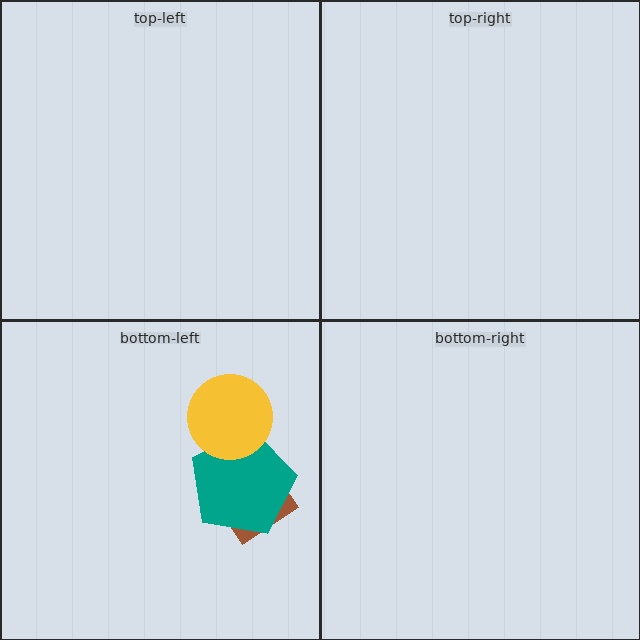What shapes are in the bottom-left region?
The brown diamond, the teal pentagon, the yellow circle.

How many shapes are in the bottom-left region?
3.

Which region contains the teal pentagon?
The bottom-left region.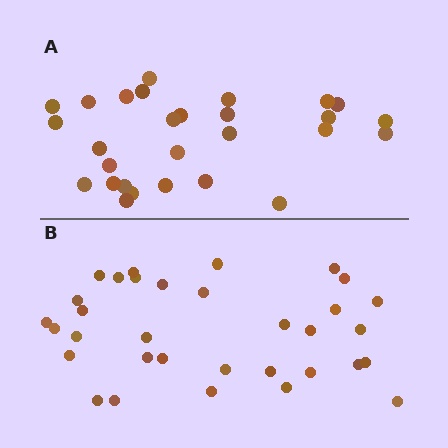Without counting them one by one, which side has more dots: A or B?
Region B (the bottom region) has more dots.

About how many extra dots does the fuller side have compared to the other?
Region B has about 5 more dots than region A.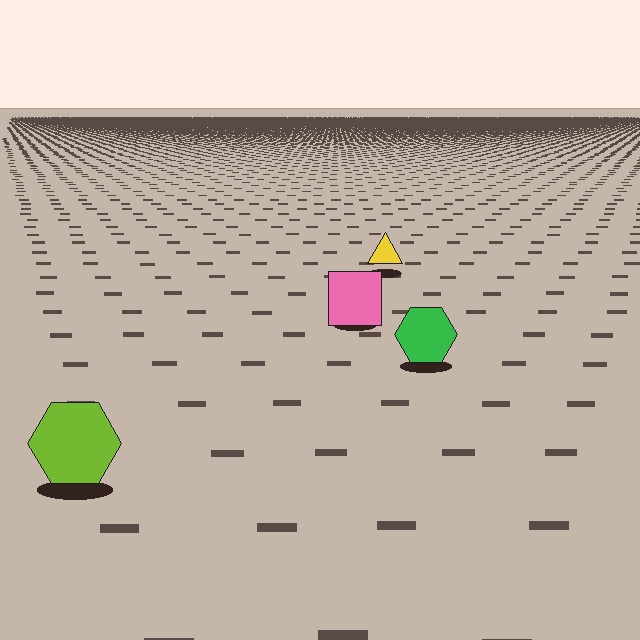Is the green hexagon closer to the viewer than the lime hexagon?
No. The lime hexagon is closer — you can tell from the texture gradient: the ground texture is coarser near it.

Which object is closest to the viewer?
The lime hexagon is closest. The texture marks near it are larger and more spread out.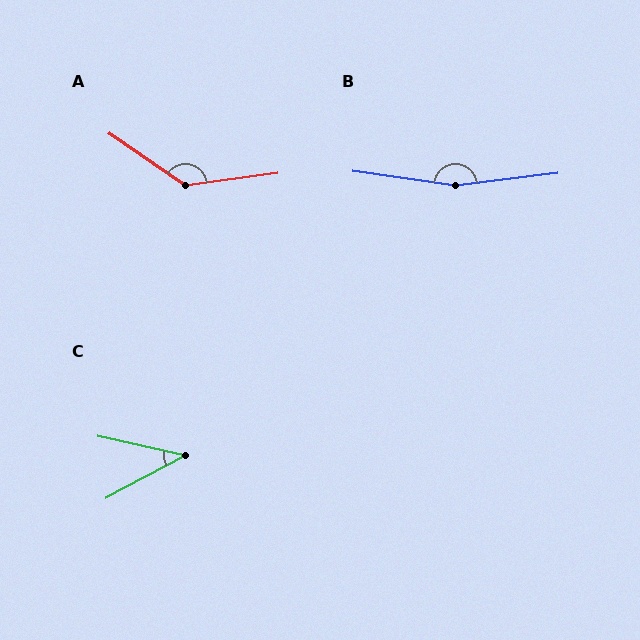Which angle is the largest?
B, at approximately 165 degrees.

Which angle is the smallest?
C, at approximately 41 degrees.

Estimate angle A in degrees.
Approximately 138 degrees.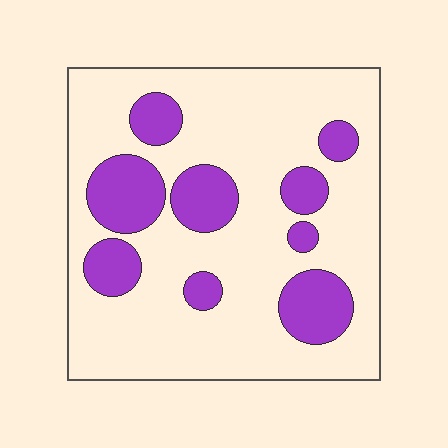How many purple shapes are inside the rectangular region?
9.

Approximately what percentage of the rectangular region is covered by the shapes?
Approximately 25%.